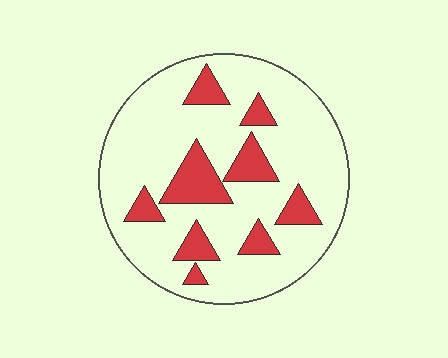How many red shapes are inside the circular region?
9.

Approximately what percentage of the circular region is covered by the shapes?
Approximately 20%.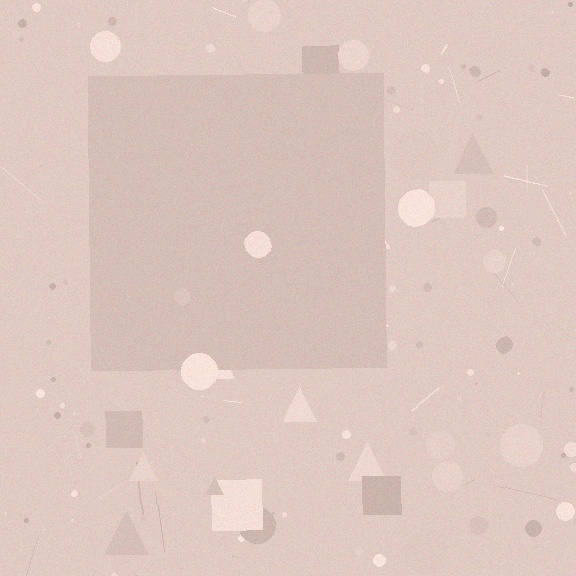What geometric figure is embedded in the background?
A square is embedded in the background.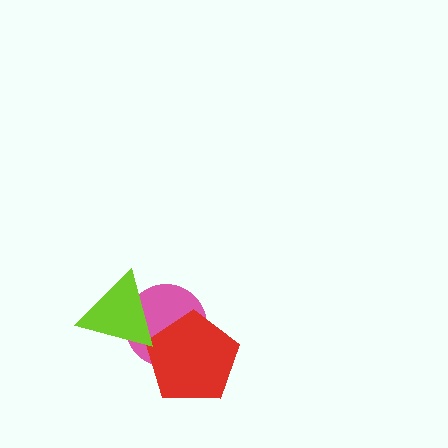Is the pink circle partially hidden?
Yes, it is partially covered by another shape.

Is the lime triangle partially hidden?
No, no other shape covers it.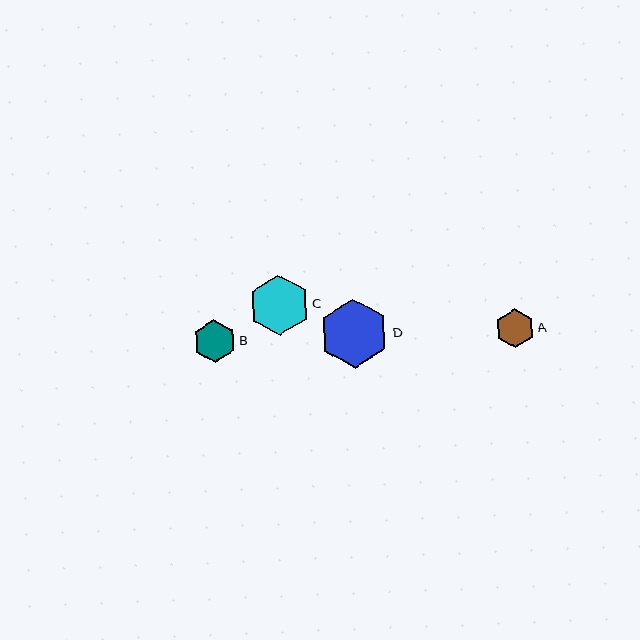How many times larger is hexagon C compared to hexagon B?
Hexagon C is approximately 1.4 times the size of hexagon B.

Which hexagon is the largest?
Hexagon D is the largest with a size of approximately 69 pixels.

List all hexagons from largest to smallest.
From largest to smallest: D, C, B, A.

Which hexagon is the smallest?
Hexagon A is the smallest with a size of approximately 39 pixels.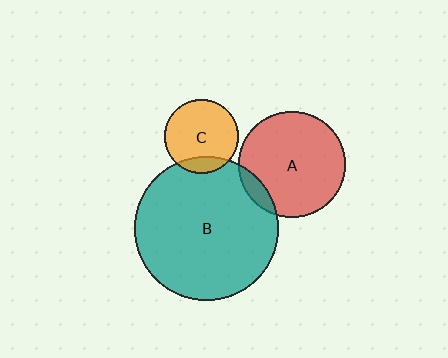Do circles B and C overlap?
Yes.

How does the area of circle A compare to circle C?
Approximately 2.1 times.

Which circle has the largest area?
Circle B (teal).